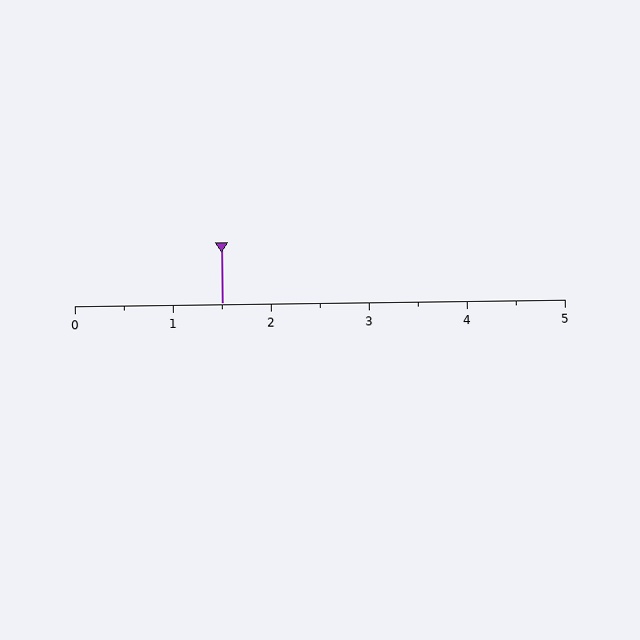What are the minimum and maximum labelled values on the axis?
The axis runs from 0 to 5.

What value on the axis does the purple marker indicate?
The marker indicates approximately 1.5.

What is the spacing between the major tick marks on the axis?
The major ticks are spaced 1 apart.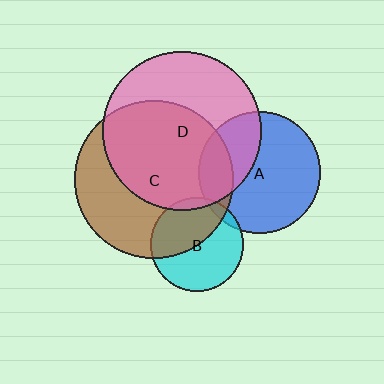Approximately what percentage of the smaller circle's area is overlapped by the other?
Approximately 5%.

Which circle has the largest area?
Circle D (pink).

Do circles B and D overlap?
Yes.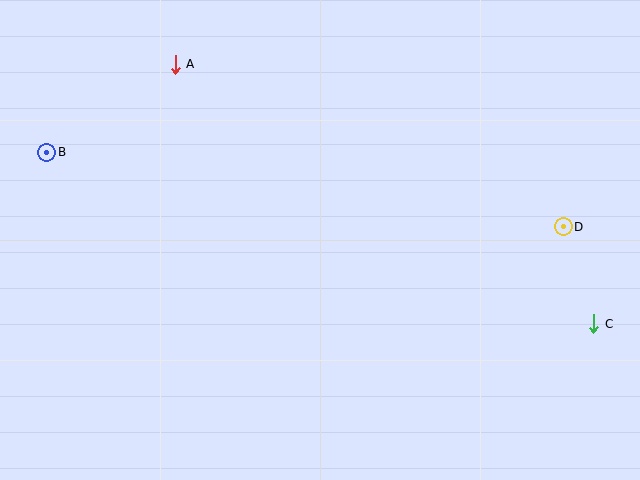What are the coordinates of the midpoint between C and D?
The midpoint between C and D is at (578, 275).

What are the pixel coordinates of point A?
Point A is at (175, 64).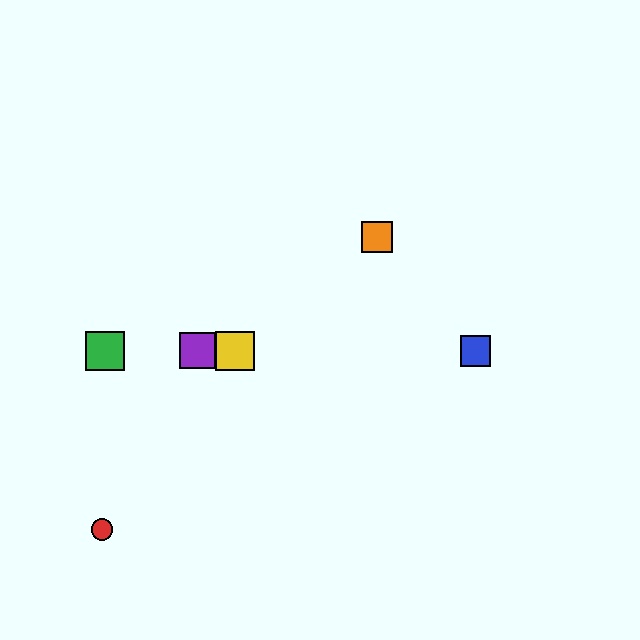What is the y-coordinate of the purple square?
The purple square is at y≈351.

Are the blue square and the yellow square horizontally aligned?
Yes, both are at y≈351.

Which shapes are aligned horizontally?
The blue square, the green square, the yellow square, the purple square are aligned horizontally.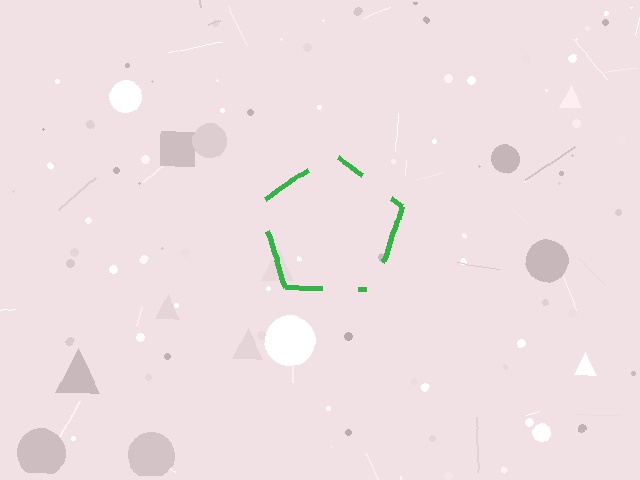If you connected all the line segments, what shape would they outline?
They would outline a pentagon.